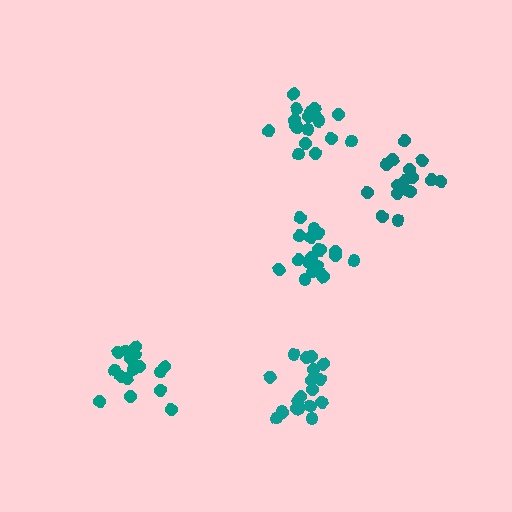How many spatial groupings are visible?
There are 5 spatial groupings.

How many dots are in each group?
Group 1: 21 dots, Group 2: 17 dots, Group 3: 19 dots, Group 4: 18 dots, Group 5: 17 dots (92 total).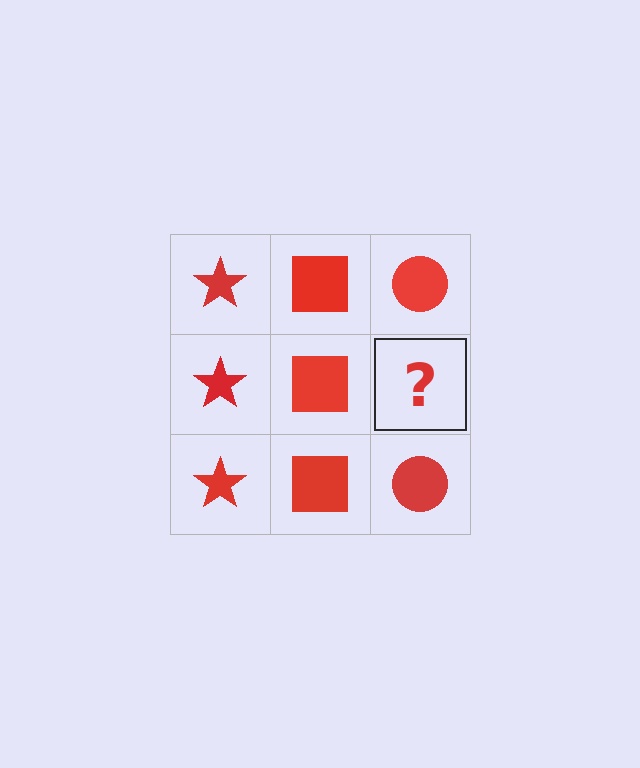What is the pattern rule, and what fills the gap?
The rule is that each column has a consistent shape. The gap should be filled with a red circle.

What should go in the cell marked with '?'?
The missing cell should contain a red circle.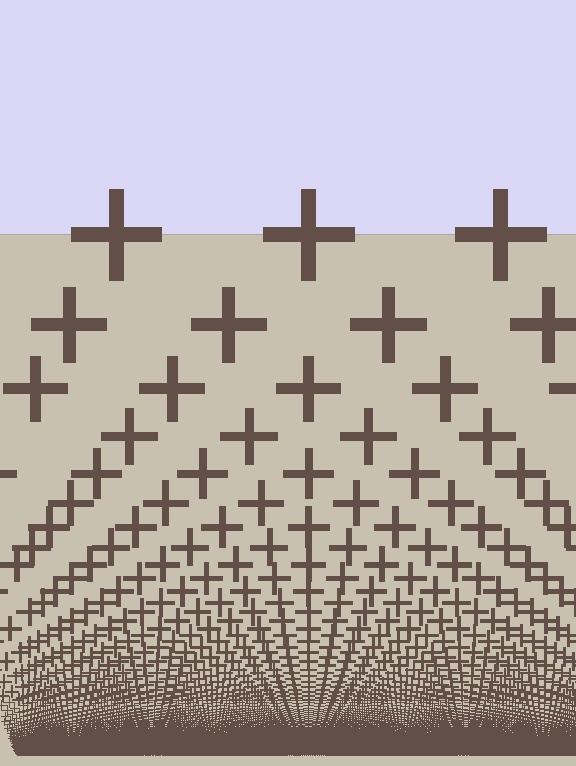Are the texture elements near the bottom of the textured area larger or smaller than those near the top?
Smaller. The gradient is inverted — elements near the bottom are smaller and denser.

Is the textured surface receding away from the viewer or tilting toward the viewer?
The surface appears to tilt toward the viewer. Texture elements get larger and sparser toward the top.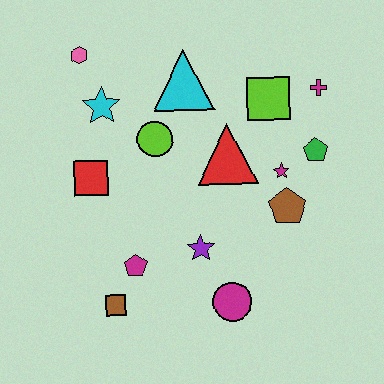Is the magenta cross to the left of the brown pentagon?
No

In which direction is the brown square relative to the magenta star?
The brown square is to the left of the magenta star.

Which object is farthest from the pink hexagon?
The magenta circle is farthest from the pink hexagon.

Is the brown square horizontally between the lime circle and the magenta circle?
No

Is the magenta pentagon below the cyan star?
Yes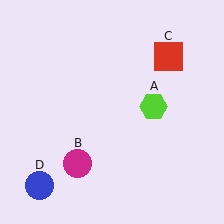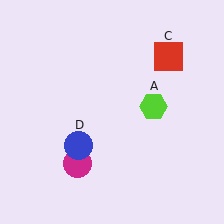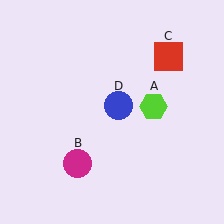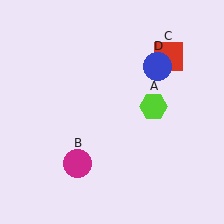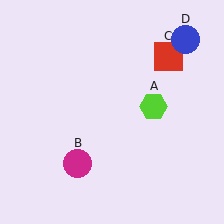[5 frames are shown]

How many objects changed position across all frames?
1 object changed position: blue circle (object D).